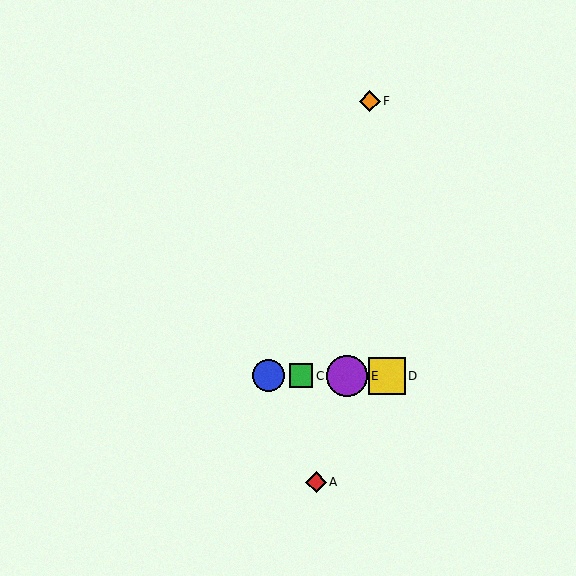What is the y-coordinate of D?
Object D is at y≈376.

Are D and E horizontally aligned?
Yes, both are at y≈376.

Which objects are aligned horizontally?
Objects B, C, D, E are aligned horizontally.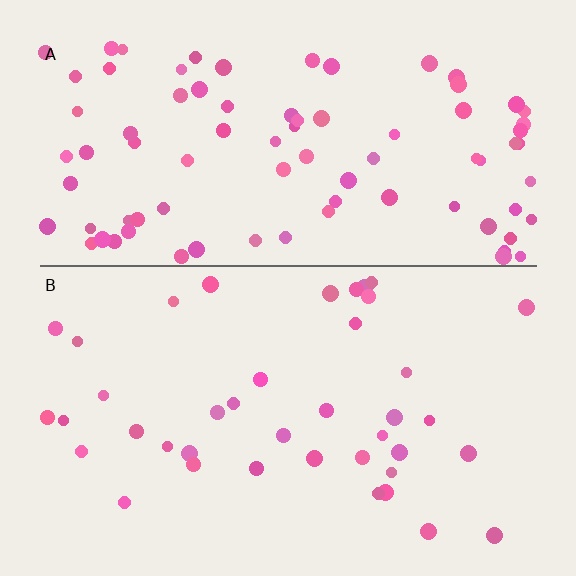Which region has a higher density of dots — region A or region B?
A (the top).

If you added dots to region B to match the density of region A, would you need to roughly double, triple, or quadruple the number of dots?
Approximately double.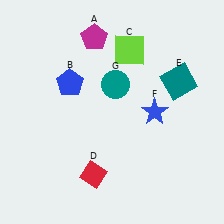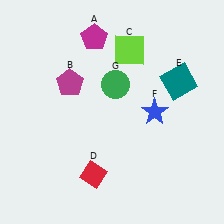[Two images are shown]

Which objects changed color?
B changed from blue to magenta. G changed from teal to green.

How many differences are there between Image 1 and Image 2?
There are 2 differences between the two images.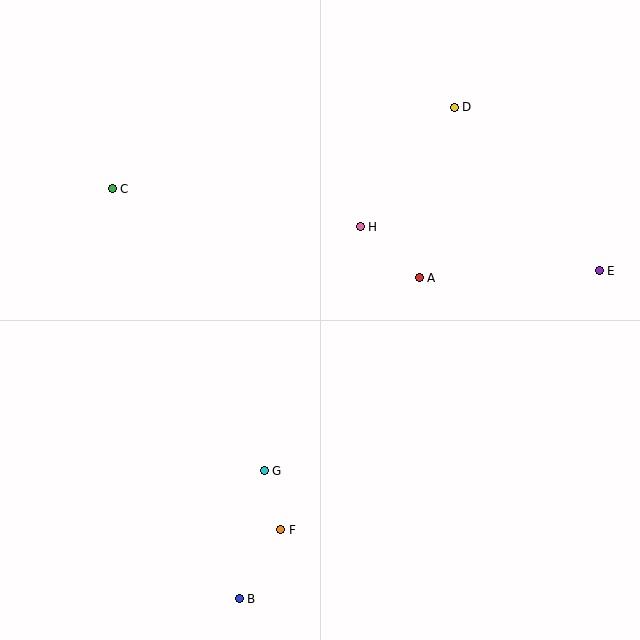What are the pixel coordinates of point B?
Point B is at (239, 599).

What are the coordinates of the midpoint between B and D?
The midpoint between B and D is at (347, 353).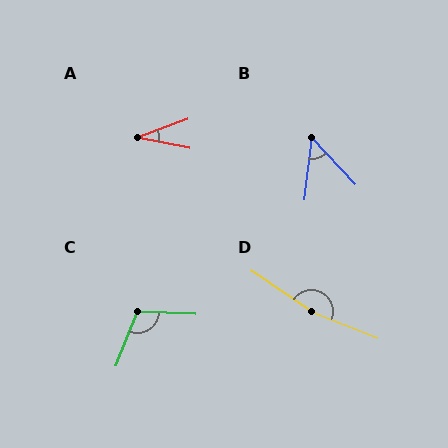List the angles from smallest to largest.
A (31°), B (50°), C (108°), D (168°).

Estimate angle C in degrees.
Approximately 108 degrees.